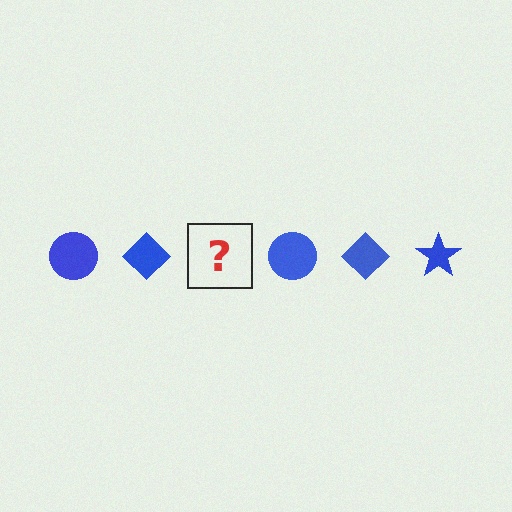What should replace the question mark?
The question mark should be replaced with a blue star.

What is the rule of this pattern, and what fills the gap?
The rule is that the pattern cycles through circle, diamond, star shapes in blue. The gap should be filled with a blue star.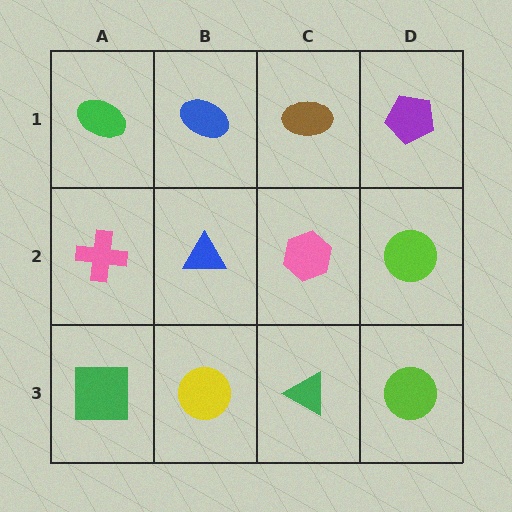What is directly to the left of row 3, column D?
A green triangle.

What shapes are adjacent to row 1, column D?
A lime circle (row 2, column D), a brown ellipse (row 1, column C).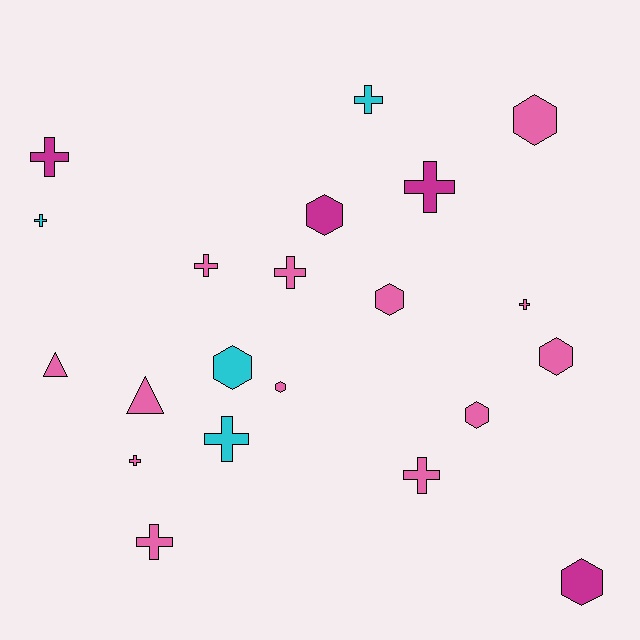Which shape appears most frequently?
Cross, with 11 objects.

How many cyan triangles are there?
There are no cyan triangles.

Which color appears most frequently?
Pink, with 13 objects.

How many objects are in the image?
There are 21 objects.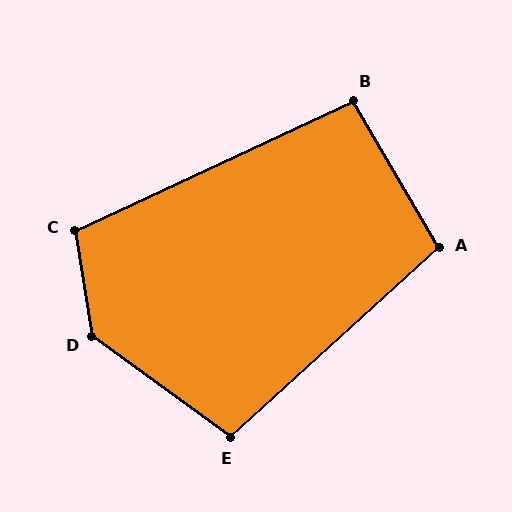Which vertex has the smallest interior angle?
B, at approximately 95 degrees.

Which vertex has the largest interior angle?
D, at approximately 135 degrees.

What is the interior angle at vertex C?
Approximately 106 degrees (obtuse).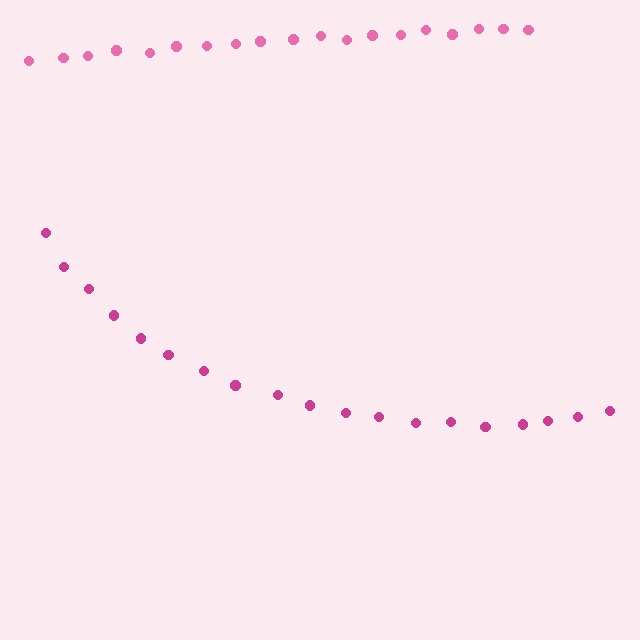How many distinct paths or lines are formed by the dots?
There are 2 distinct paths.